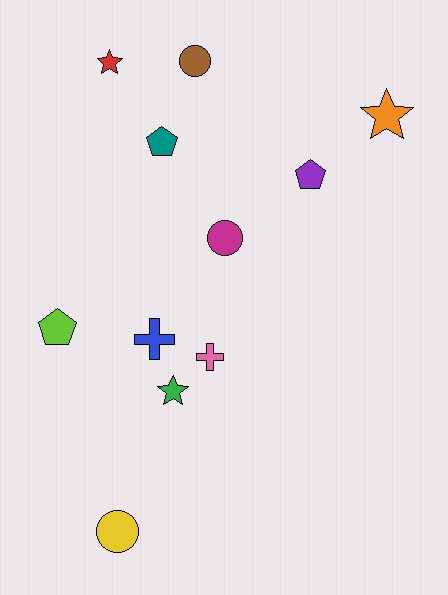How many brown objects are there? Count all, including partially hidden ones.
There is 1 brown object.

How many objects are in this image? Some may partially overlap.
There are 11 objects.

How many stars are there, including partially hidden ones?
There are 3 stars.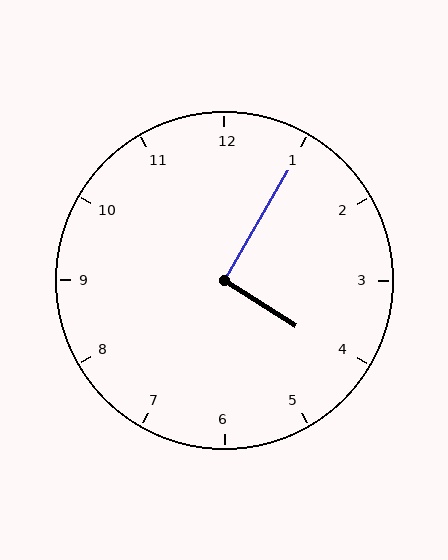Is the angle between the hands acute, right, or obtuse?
It is right.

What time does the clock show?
4:05.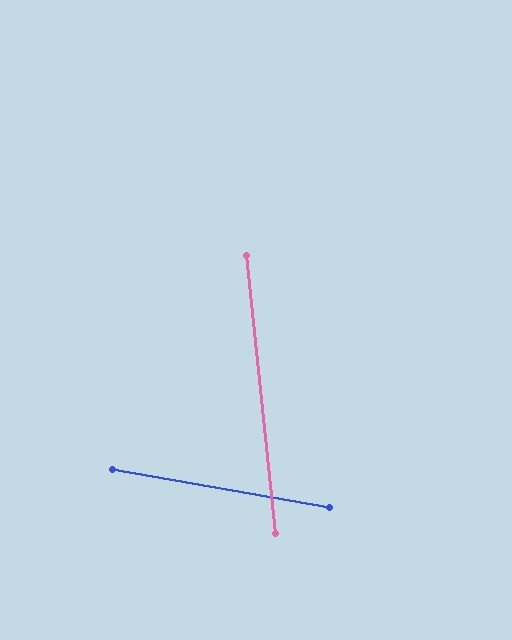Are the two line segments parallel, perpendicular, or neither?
Neither parallel nor perpendicular — they differ by about 74°.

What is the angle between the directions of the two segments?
Approximately 74 degrees.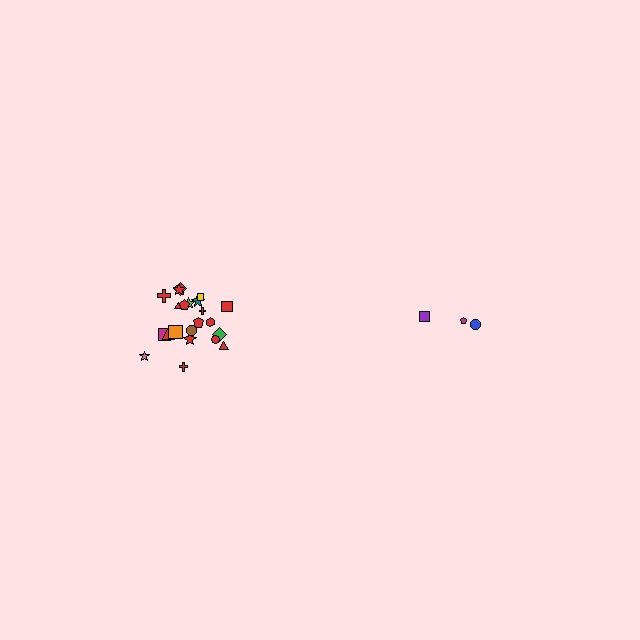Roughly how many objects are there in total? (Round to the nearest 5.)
Roughly 25 objects in total.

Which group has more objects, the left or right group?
The left group.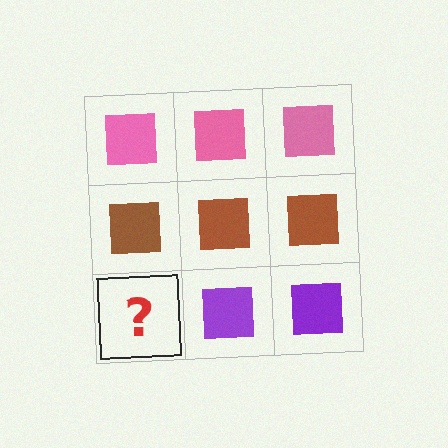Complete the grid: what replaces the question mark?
The question mark should be replaced with a purple square.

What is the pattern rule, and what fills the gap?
The rule is that each row has a consistent color. The gap should be filled with a purple square.